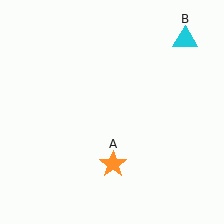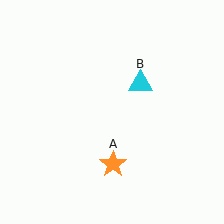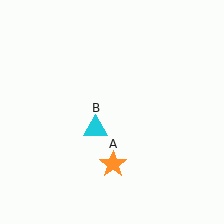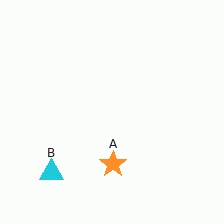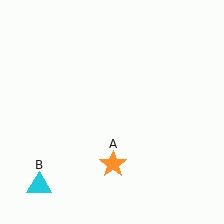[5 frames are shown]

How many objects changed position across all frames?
1 object changed position: cyan triangle (object B).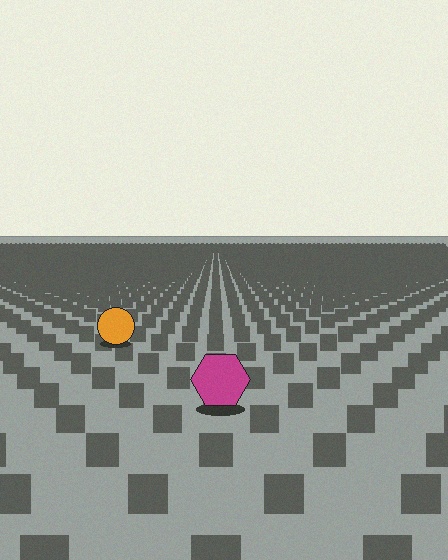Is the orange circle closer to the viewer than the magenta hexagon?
No. The magenta hexagon is closer — you can tell from the texture gradient: the ground texture is coarser near it.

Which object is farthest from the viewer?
The orange circle is farthest from the viewer. It appears smaller and the ground texture around it is denser.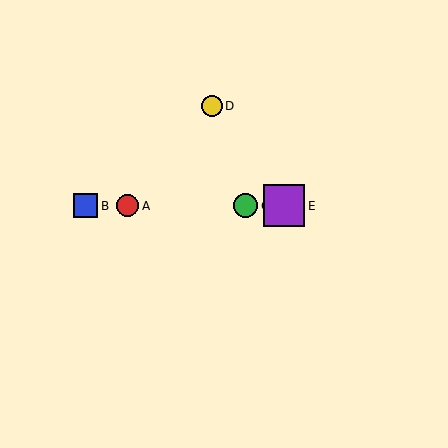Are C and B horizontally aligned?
Yes, both are at y≈206.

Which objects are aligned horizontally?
Objects A, B, C, E are aligned horizontally.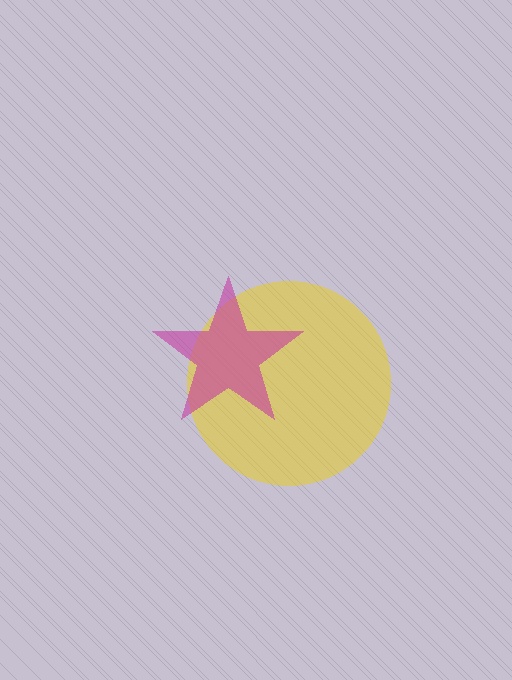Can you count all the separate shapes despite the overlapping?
Yes, there are 2 separate shapes.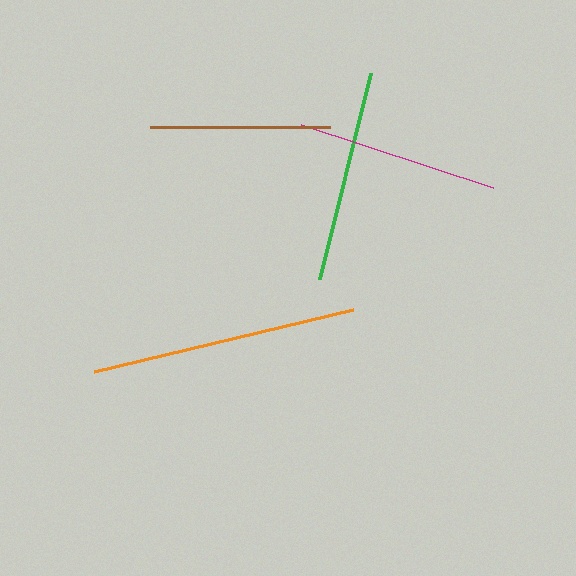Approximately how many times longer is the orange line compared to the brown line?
The orange line is approximately 1.5 times the length of the brown line.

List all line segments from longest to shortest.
From longest to shortest: orange, green, magenta, brown.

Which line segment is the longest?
The orange line is the longest at approximately 267 pixels.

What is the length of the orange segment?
The orange segment is approximately 267 pixels long.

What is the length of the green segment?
The green segment is approximately 212 pixels long.